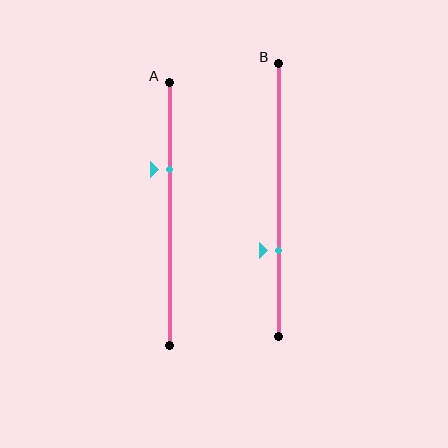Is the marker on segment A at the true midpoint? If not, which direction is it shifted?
No, the marker on segment A is shifted upward by about 17% of the segment length.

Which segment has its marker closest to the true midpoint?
Segment A has its marker closest to the true midpoint.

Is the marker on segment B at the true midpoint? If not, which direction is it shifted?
No, the marker on segment B is shifted downward by about 18% of the segment length.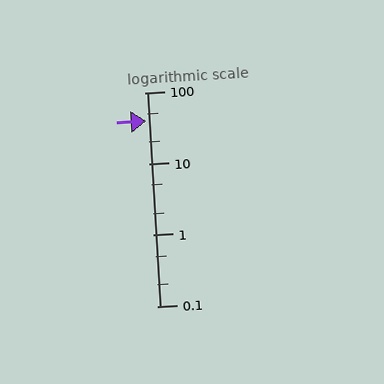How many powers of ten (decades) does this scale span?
The scale spans 3 decades, from 0.1 to 100.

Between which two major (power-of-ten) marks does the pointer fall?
The pointer is between 10 and 100.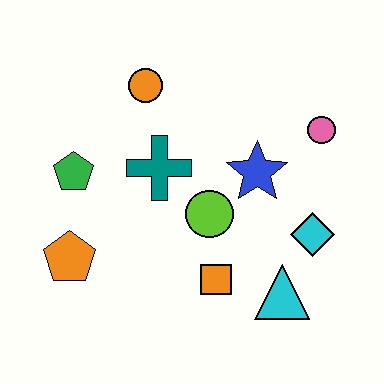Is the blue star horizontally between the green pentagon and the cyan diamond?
Yes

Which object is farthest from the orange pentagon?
The pink circle is farthest from the orange pentagon.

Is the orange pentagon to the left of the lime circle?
Yes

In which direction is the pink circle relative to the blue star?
The pink circle is to the right of the blue star.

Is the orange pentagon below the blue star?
Yes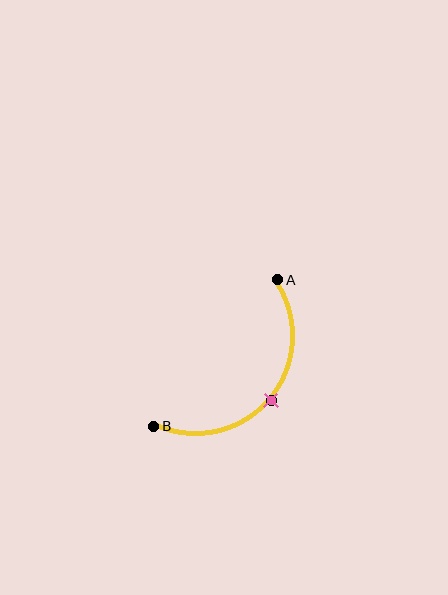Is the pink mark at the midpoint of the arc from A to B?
Yes. The pink mark lies on the arc at equal arc-length from both A and B — it is the arc midpoint.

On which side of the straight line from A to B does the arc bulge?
The arc bulges below and to the right of the straight line connecting A and B.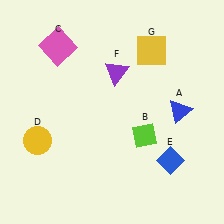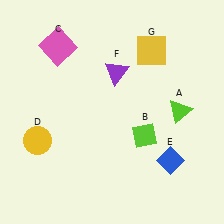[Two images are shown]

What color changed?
The triangle (A) changed from blue in Image 1 to lime in Image 2.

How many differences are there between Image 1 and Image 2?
There is 1 difference between the two images.